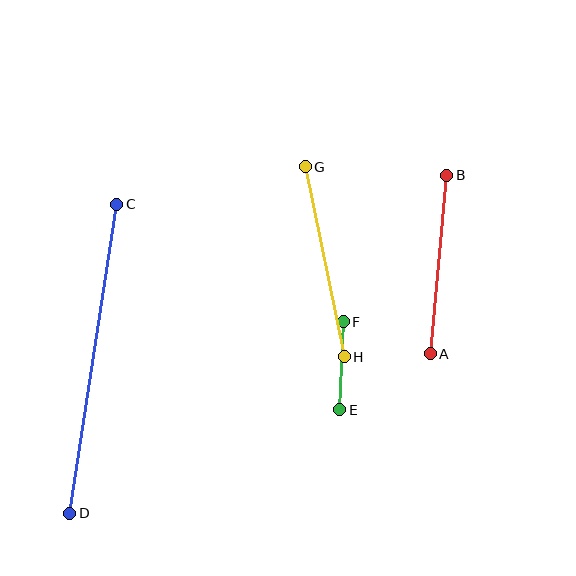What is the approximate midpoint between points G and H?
The midpoint is at approximately (325, 262) pixels.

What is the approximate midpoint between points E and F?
The midpoint is at approximately (342, 366) pixels.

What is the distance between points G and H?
The distance is approximately 194 pixels.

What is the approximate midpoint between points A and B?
The midpoint is at approximately (438, 264) pixels.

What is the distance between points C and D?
The distance is approximately 313 pixels.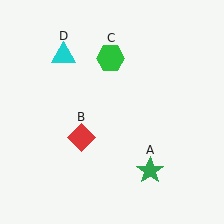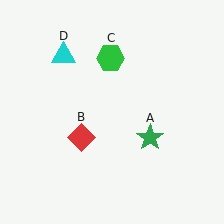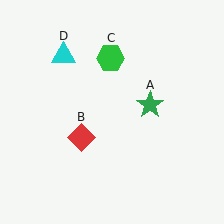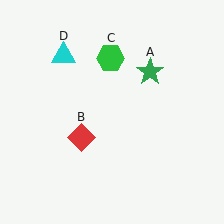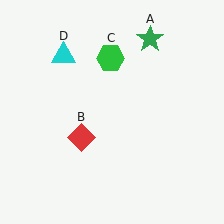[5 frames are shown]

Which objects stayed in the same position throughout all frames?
Red diamond (object B) and green hexagon (object C) and cyan triangle (object D) remained stationary.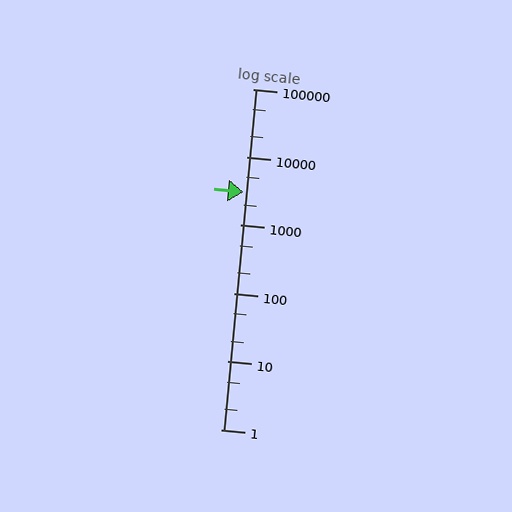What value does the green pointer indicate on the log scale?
The pointer indicates approximately 3100.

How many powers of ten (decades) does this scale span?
The scale spans 5 decades, from 1 to 100000.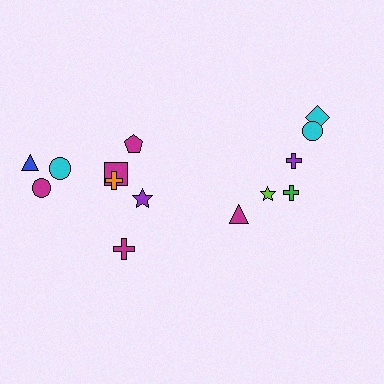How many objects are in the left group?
There are 8 objects.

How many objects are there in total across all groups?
There are 14 objects.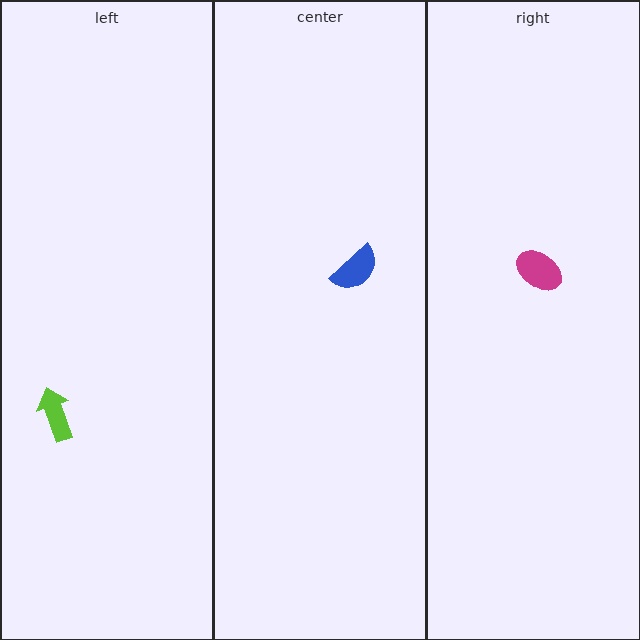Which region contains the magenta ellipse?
The right region.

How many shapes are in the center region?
1.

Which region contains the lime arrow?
The left region.